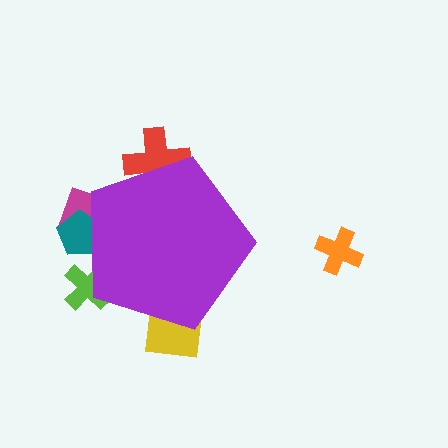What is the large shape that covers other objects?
A purple pentagon.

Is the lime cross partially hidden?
Yes, the lime cross is partially hidden behind the purple pentagon.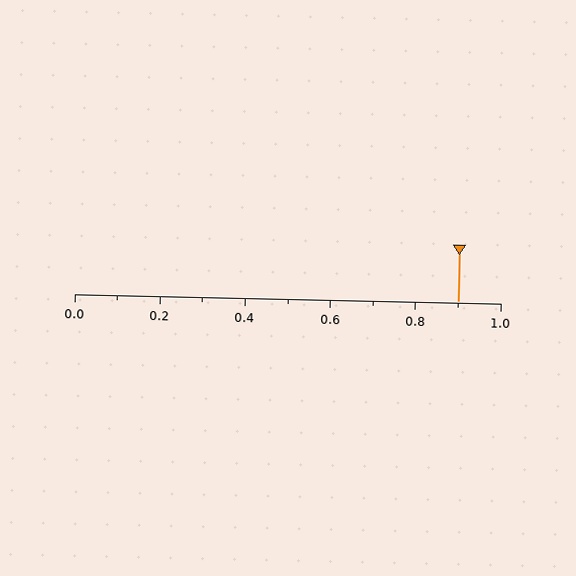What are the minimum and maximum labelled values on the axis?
The axis runs from 0.0 to 1.0.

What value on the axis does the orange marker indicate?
The marker indicates approximately 0.9.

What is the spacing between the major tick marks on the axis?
The major ticks are spaced 0.2 apart.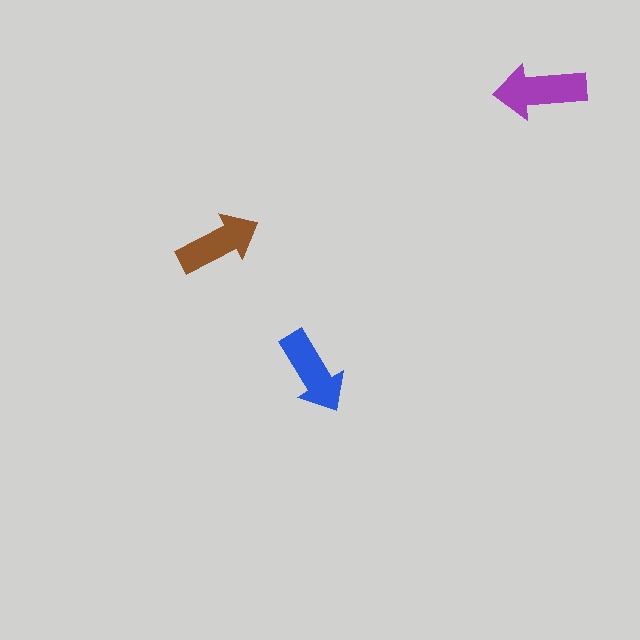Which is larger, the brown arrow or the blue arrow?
The blue one.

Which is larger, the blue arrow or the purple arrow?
The purple one.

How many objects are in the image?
There are 3 objects in the image.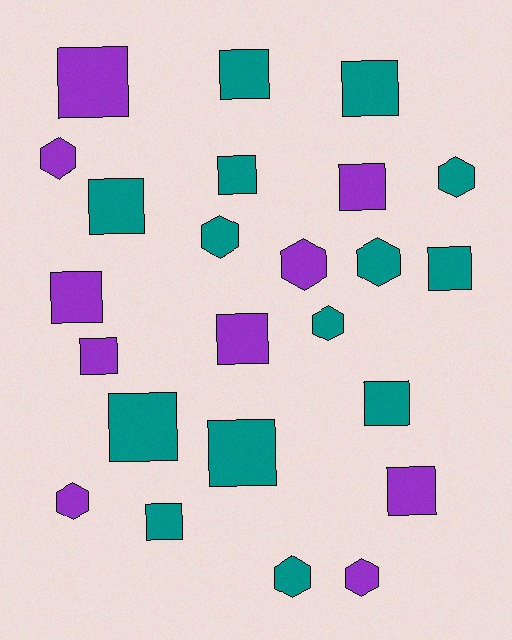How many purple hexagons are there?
There are 4 purple hexagons.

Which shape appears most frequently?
Square, with 15 objects.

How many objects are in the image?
There are 24 objects.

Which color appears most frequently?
Teal, with 14 objects.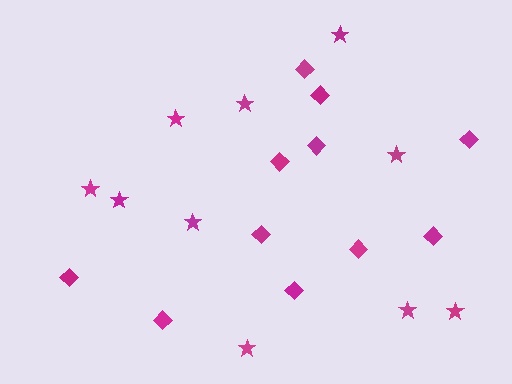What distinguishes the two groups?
There are 2 groups: one group of diamonds (11) and one group of stars (10).